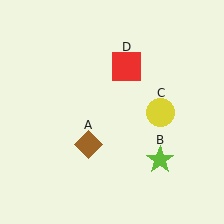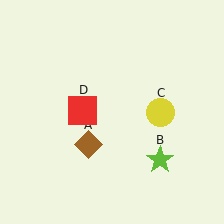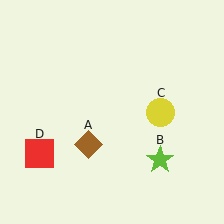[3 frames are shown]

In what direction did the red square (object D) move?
The red square (object D) moved down and to the left.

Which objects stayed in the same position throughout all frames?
Brown diamond (object A) and lime star (object B) and yellow circle (object C) remained stationary.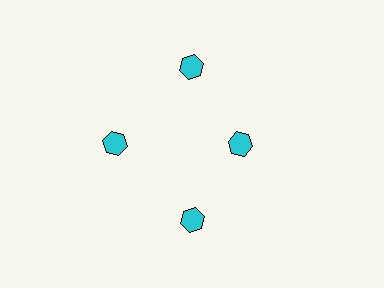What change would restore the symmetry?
The symmetry would be restored by moving it outward, back onto the ring so that all 4 hexagons sit at equal angles and equal distance from the center.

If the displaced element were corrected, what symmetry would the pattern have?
It would have 4-fold rotational symmetry — the pattern would map onto itself every 90 degrees.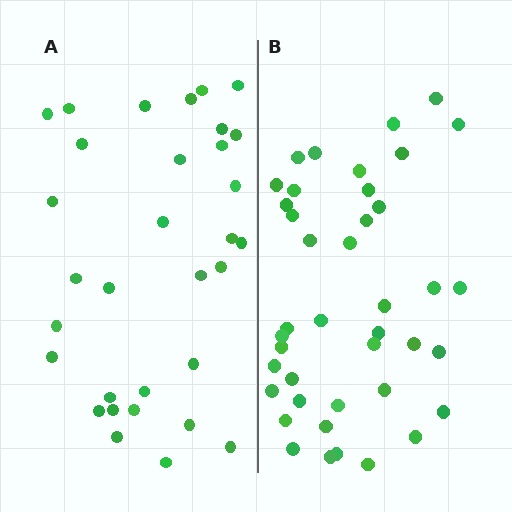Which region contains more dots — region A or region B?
Region B (the right region) has more dots.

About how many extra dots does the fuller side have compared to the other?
Region B has roughly 8 or so more dots than region A.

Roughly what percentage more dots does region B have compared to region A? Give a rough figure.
About 30% more.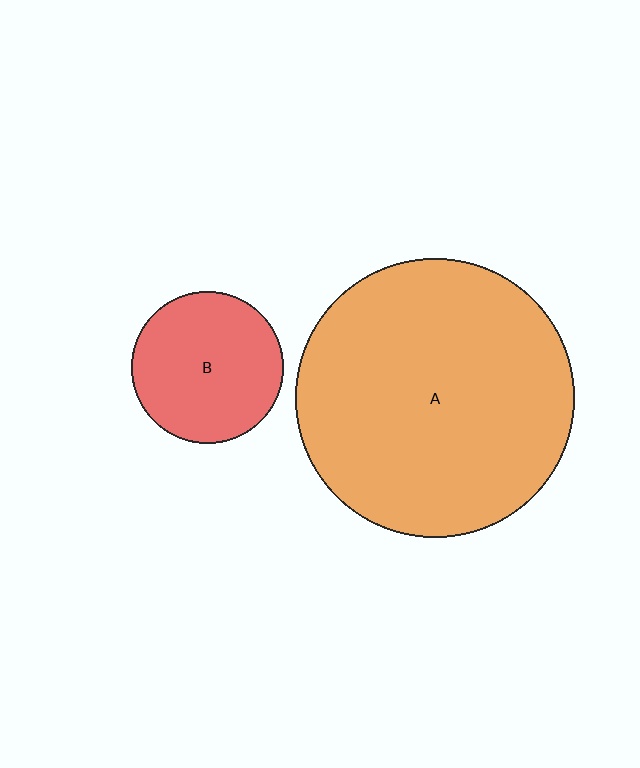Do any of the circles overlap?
No, none of the circles overlap.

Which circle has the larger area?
Circle A (orange).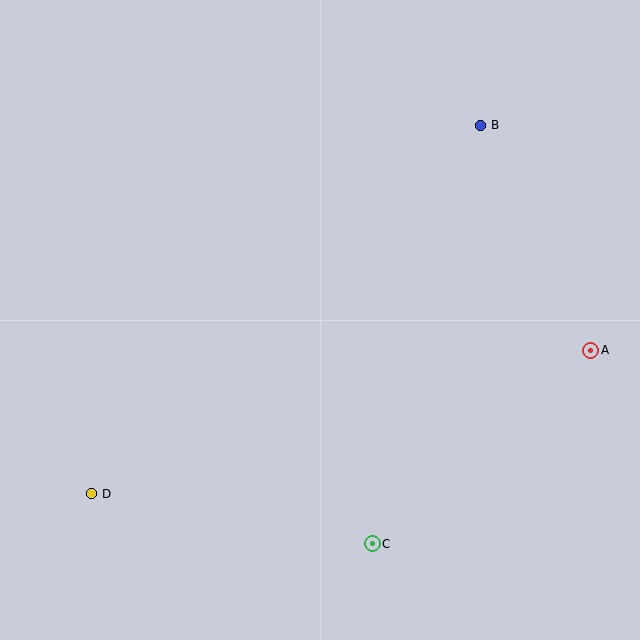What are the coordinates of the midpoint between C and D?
The midpoint between C and D is at (232, 519).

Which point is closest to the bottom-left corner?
Point D is closest to the bottom-left corner.